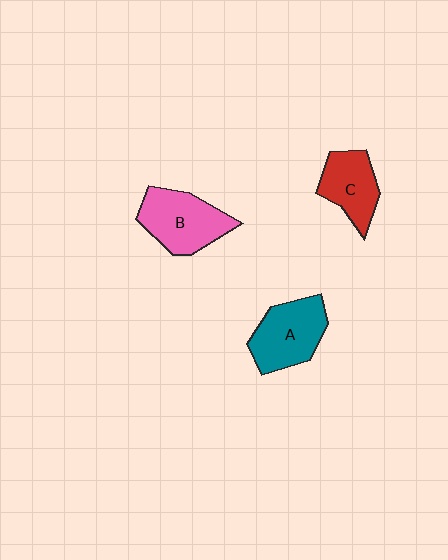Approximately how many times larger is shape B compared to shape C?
Approximately 1.3 times.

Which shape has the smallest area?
Shape C (red).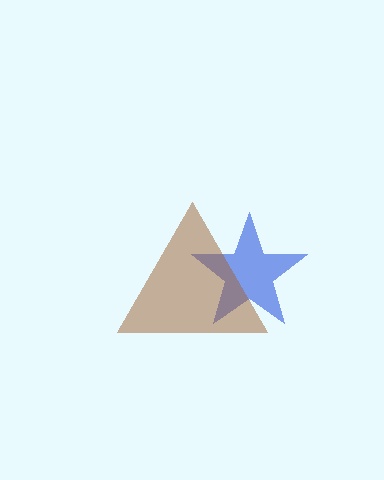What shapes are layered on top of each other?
The layered shapes are: a blue star, a brown triangle.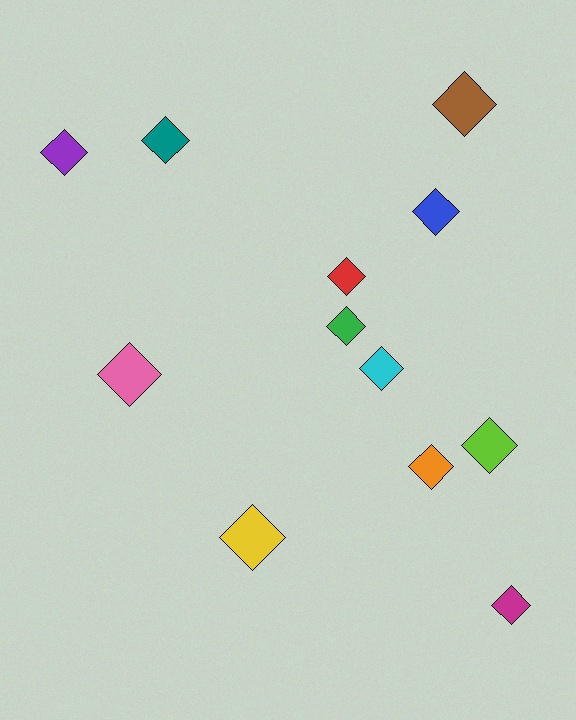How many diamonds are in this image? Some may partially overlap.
There are 12 diamonds.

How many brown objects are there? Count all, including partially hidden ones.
There is 1 brown object.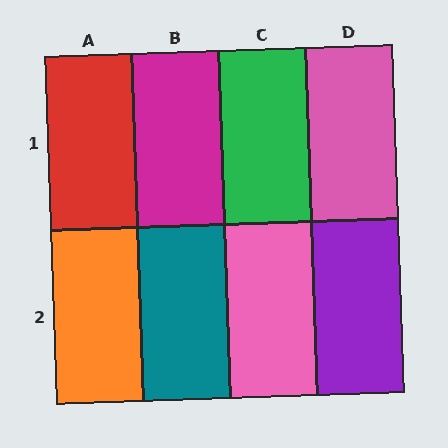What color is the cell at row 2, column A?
Orange.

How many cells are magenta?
1 cell is magenta.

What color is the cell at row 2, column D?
Purple.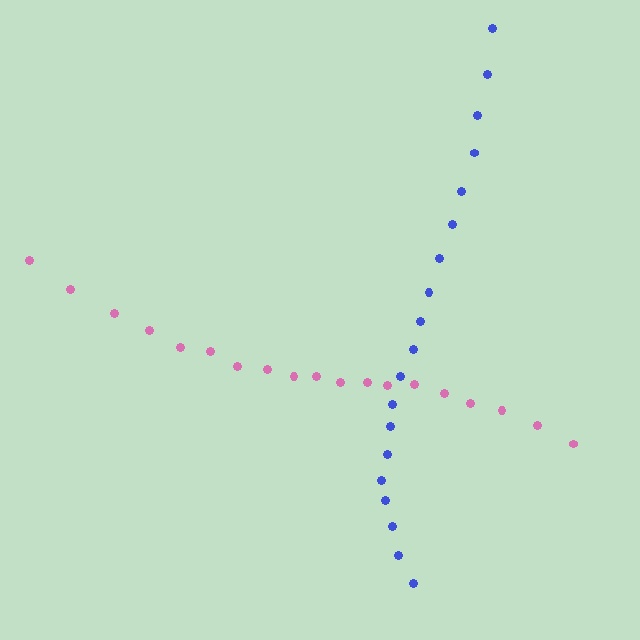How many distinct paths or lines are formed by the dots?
There are 2 distinct paths.